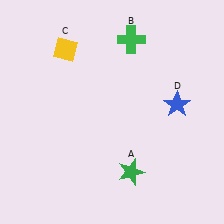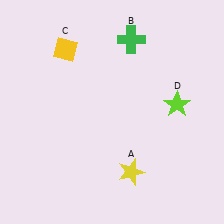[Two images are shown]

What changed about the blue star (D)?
In Image 1, D is blue. In Image 2, it changed to lime.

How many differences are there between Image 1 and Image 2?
There are 2 differences between the two images.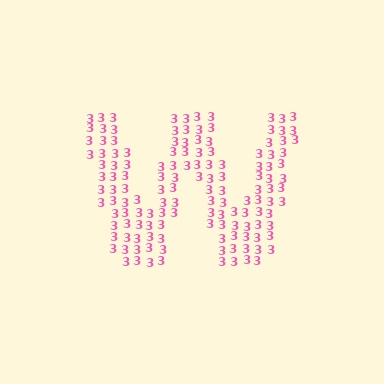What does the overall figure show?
The overall figure shows the letter W.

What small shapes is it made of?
It is made of small digit 3's.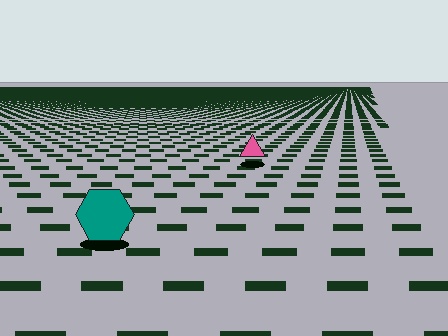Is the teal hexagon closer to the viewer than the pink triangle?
Yes. The teal hexagon is closer — you can tell from the texture gradient: the ground texture is coarser near it.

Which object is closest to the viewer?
The teal hexagon is closest. The texture marks near it are larger and more spread out.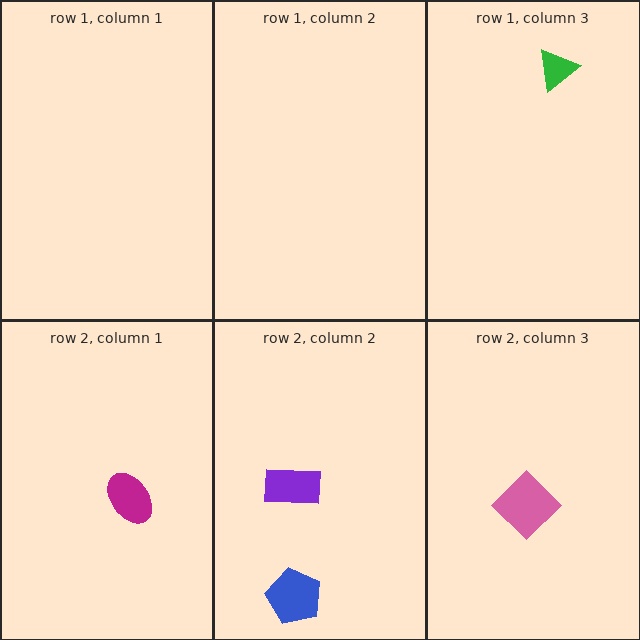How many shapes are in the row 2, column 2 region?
2.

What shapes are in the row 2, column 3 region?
The pink diamond.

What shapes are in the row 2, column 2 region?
The blue pentagon, the purple rectangle.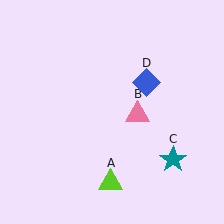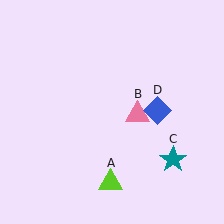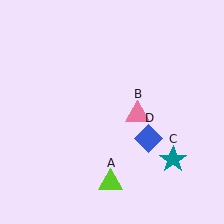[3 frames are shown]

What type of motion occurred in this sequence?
The blue diamond (object D) rotated clockwise around the center of the scene.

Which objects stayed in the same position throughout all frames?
Lime triangle (object A) and pink triangle (object B) and teal star (object C) remained stationary.